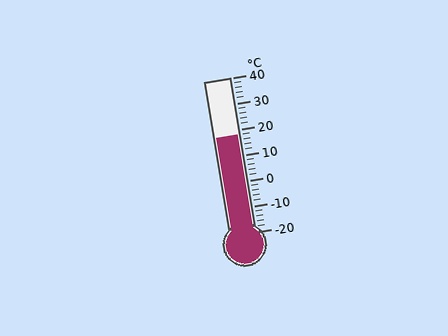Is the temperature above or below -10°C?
The temperature is above -10°C.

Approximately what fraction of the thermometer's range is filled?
The thermometer is filled to approximately 65% of its range.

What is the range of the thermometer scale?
The thermometer scale ranges from -20°C to 40°C.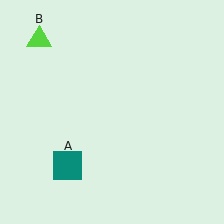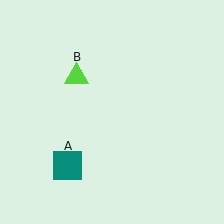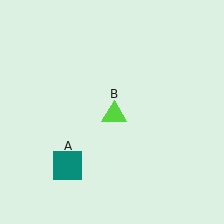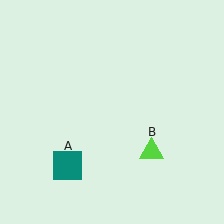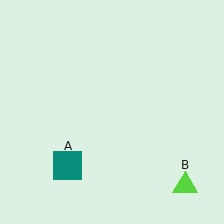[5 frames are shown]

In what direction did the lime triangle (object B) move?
The lime triangle (object B) moved down and to the right.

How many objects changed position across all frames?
1 object changed position: lime triangle (object B).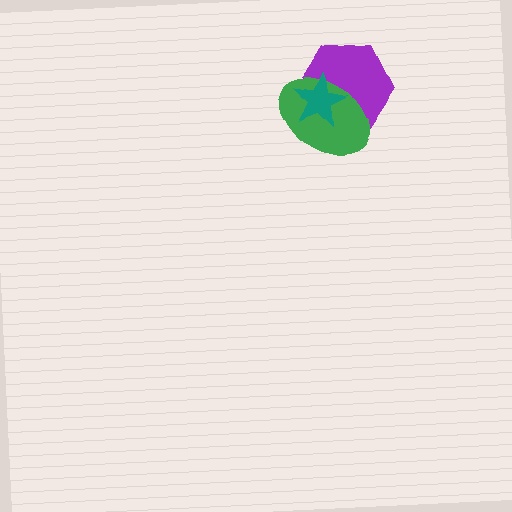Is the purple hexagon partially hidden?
Yes, it is partially covered by another shape.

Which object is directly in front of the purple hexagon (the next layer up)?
The green ellipse is directly in front of the purple hexagon.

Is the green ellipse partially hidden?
Yes, it is partially covered by another shape.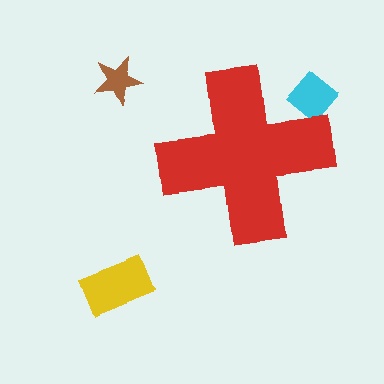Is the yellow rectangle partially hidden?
No, the yellow rectangle is fully visible.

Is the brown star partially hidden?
No, the brown star is fully visible.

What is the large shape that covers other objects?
A red cross.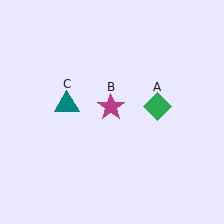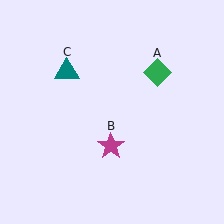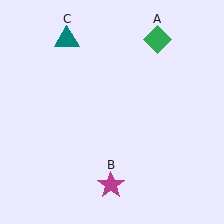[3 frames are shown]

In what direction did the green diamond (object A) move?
The green diamond (object A) moved up.